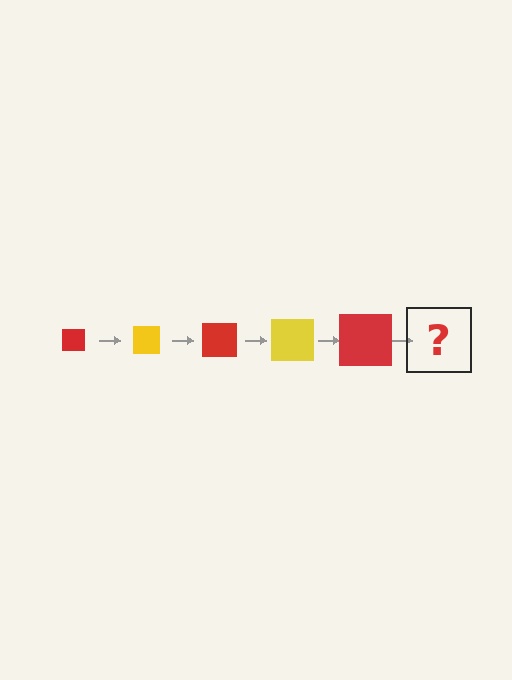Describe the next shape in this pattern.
It should be a yellow square, larger than the previous one.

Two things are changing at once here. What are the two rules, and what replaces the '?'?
The two rules are that the square grows larger each step and the color cycles through red and yellow. The '?' should be a yellow square, larger than the previous one.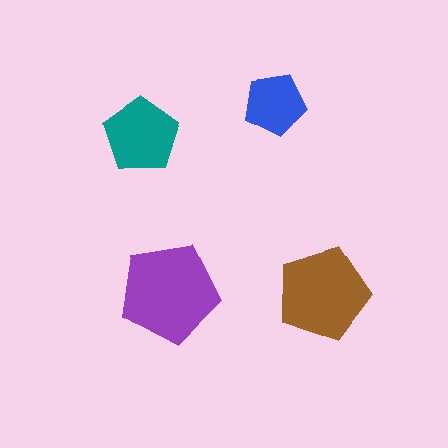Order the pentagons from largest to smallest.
the purple one, the brown one, the teal one, the blue one.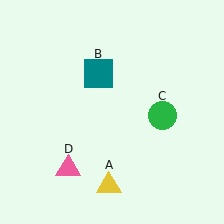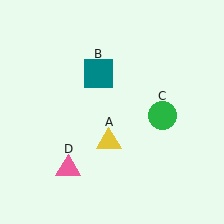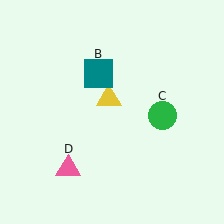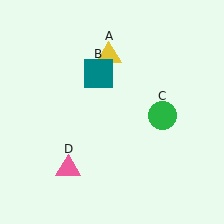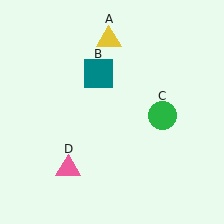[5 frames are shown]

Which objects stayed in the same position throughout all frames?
Teal square (object B) and green circle (object C) and pink triangle (object D) remained stationary.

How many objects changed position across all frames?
1 object changed position: yellow triangle (object A).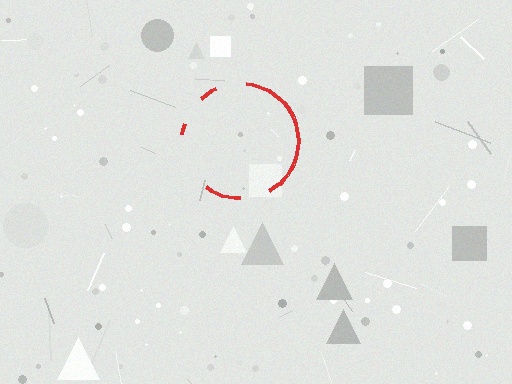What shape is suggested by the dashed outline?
The dashed outline suggests a circle.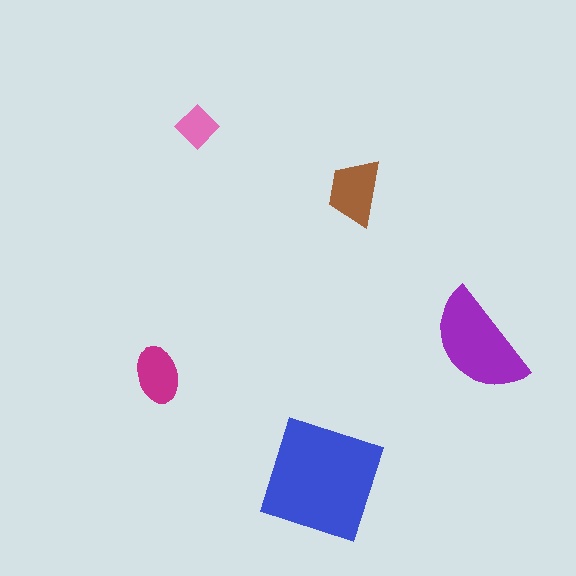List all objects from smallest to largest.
The pink diamond, the magenta ellipse, the brown trapezoid, the purple semicircle, the blue square.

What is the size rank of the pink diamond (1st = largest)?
5th.